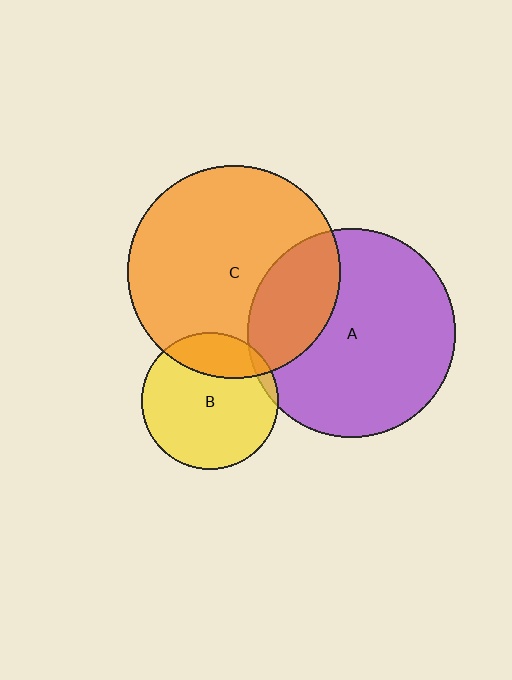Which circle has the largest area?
Circle C (orange).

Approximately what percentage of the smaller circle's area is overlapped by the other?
Approximately 25%.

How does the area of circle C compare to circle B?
Approximately 2.4 times.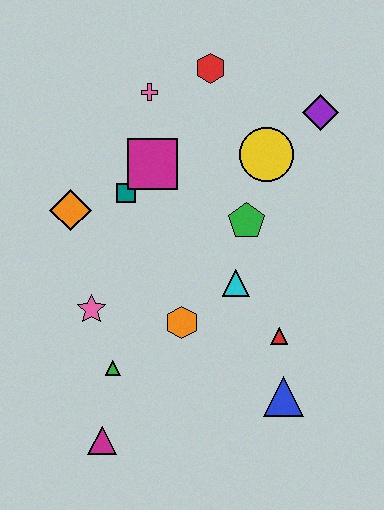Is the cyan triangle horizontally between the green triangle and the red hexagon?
No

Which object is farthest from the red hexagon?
The magenta triangle is farthest from the red hexagon.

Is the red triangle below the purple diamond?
Yes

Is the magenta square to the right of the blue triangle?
No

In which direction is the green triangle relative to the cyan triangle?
The green triangle is to the left of the cyan triangle.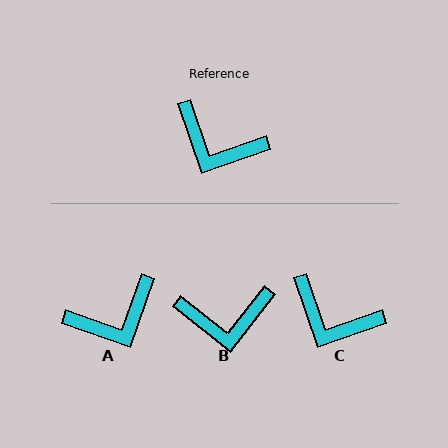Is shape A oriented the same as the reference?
No, it is off by about 51 degrees.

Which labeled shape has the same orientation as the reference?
C.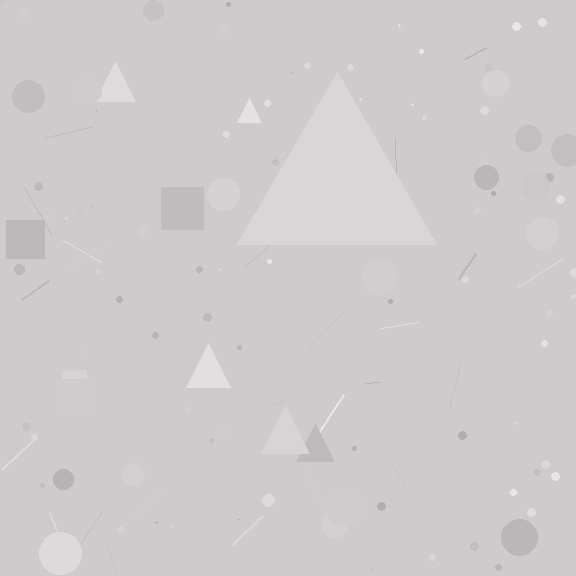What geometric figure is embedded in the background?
A triangle is embedded in the background.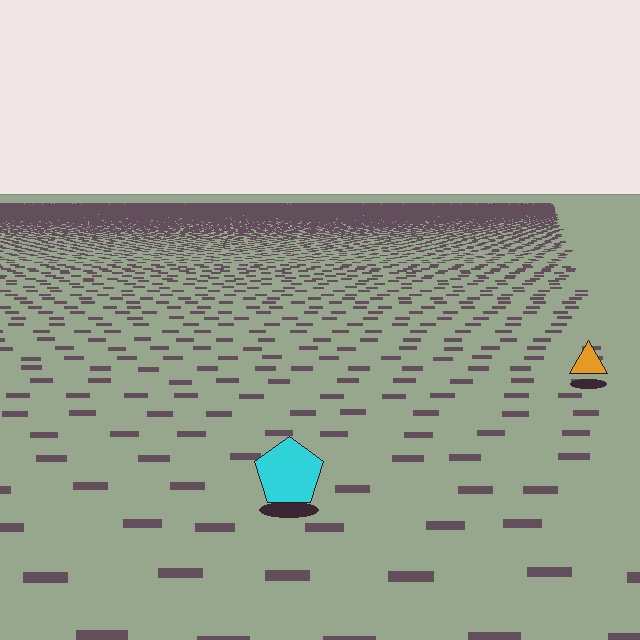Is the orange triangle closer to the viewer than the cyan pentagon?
No. The cyan pentagon is closer — you can tell from the texture gradient: the ground texture is coarser near it.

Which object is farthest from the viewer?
The orange triangle is farthest from the viewer. It appears smaller and the ground texture around it is denser.